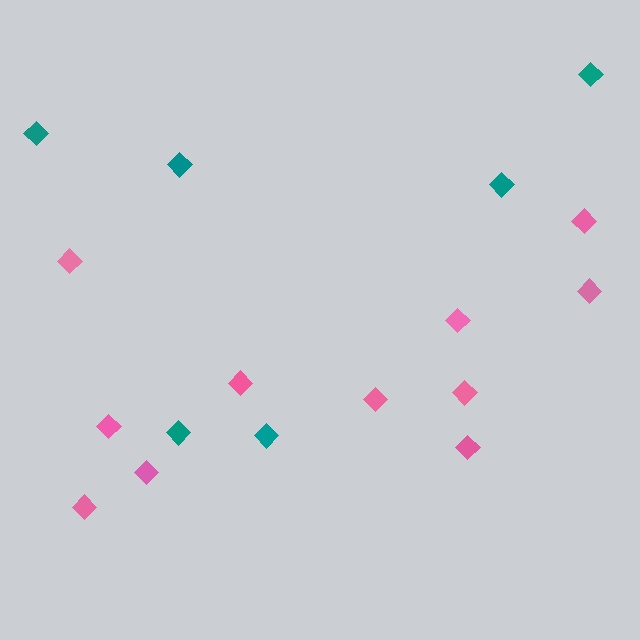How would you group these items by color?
There are 2 groups: one group of pink diamonds (11) and one group of teal diamonds (6).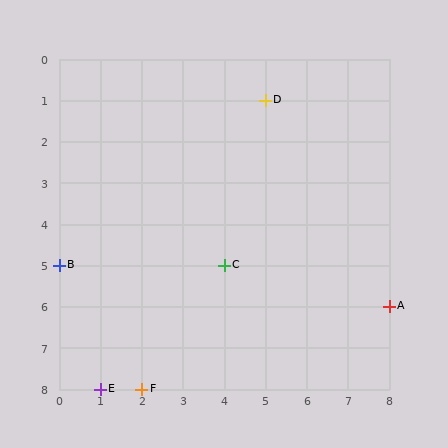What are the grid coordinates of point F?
Point F is at grid coordinates (2, 8).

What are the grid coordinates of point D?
Point D is at grid coordinates (5, 1).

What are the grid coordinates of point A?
Point A is at grid coordinates (8, 6).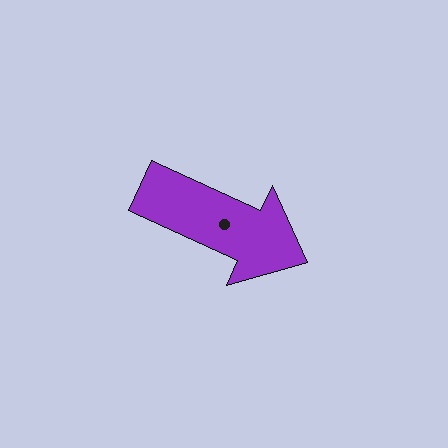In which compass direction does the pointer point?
Southeast.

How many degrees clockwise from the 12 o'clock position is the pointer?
Approximately 114 degrees.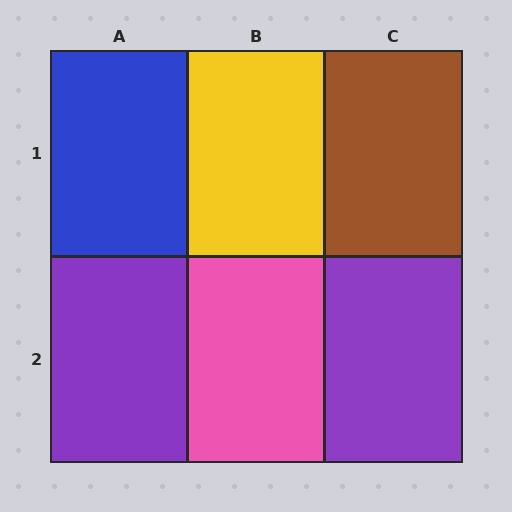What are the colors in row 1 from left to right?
Blue, yellow, brown.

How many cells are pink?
1 cell is pink.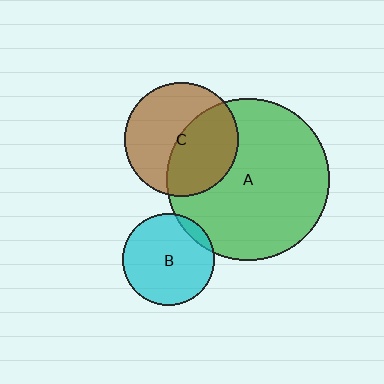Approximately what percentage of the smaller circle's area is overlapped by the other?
Approximately 10%.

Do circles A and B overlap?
Yes.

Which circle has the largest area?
Circle A (green).